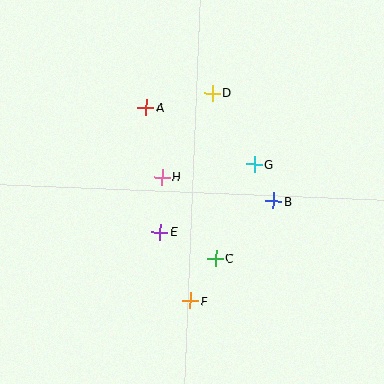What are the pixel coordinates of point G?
Point G is at (254, 164).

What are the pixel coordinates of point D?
Point D is at (212, 93).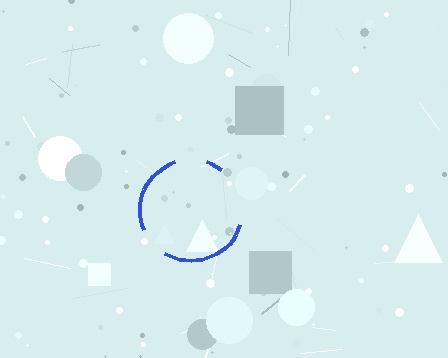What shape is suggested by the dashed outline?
The dashed outline suggests a circle.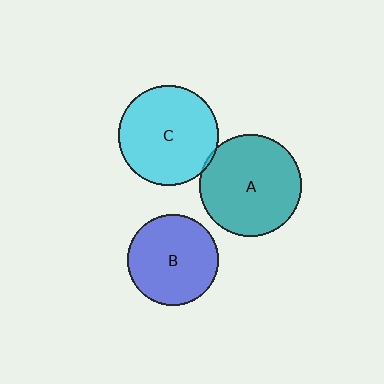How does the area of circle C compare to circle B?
Approximately 1.2 times.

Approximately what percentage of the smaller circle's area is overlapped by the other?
Approximately 5%.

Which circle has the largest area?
Circle A (teal).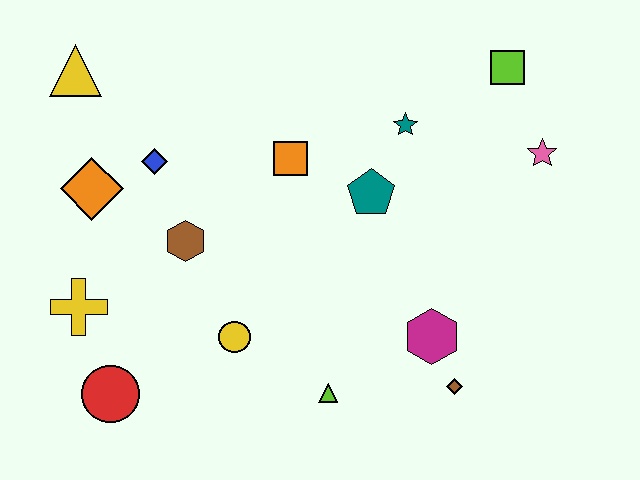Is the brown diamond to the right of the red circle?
Yes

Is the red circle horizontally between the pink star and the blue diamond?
No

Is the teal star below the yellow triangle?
Yes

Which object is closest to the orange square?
The teal pentagon is closest to the orange square.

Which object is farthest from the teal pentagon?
The red circle is farthest from the teal pentagon.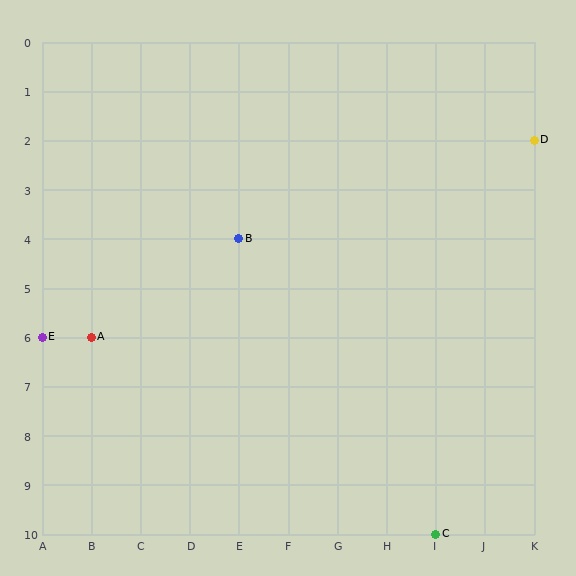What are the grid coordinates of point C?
Point C is at grid coordinates (I, 10).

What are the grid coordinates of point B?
Point B is at grid coordinates (E, 4).